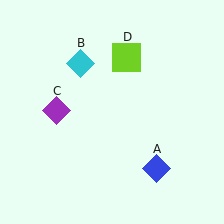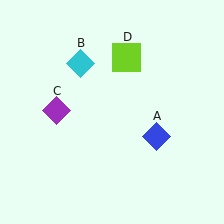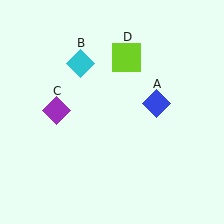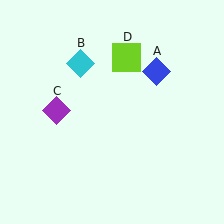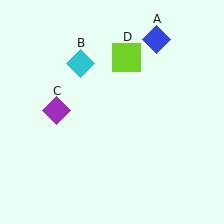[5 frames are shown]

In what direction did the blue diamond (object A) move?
The blue diamond (object A) moved up.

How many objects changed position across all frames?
1 object changed position: blue diamond (object A).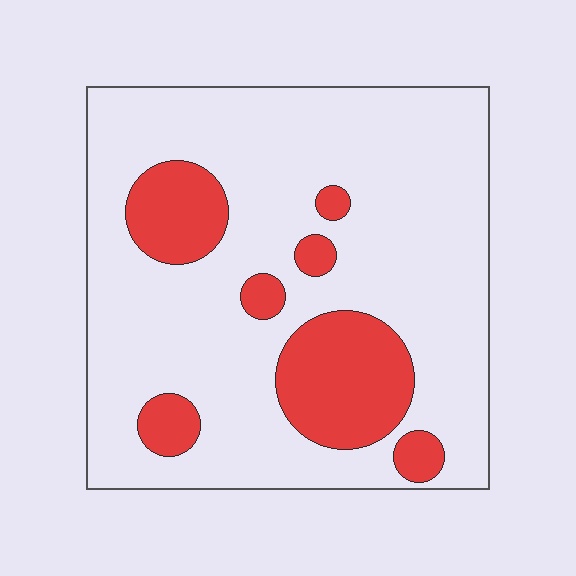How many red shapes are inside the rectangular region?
7.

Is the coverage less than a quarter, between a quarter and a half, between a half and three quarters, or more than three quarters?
Less than a quarter.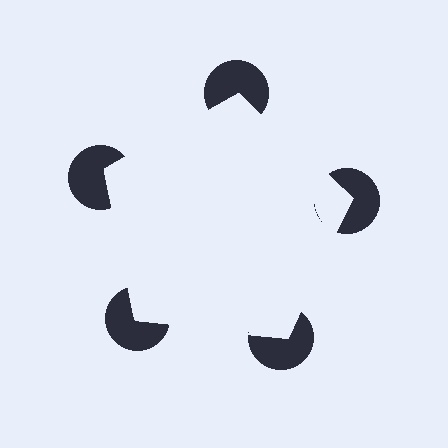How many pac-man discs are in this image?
There are 5 — one at each vertex of the illusory pentagon.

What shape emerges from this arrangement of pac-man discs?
An illusory pentagon — its edges are inferred from the aligned wedge cuts in the pac-man discs, not physically drawn.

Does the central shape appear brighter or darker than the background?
It typically appears slightly brighter than the background, even though no actual brightness change is drawn.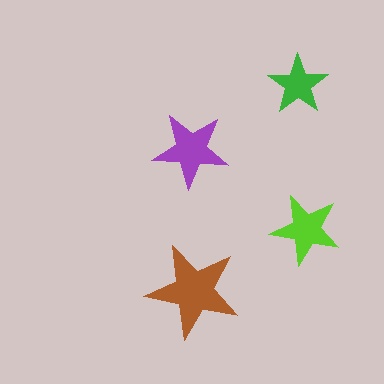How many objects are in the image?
There are 4 objects in the image.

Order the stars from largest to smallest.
the brown one, the purple one, the lime one, the green one.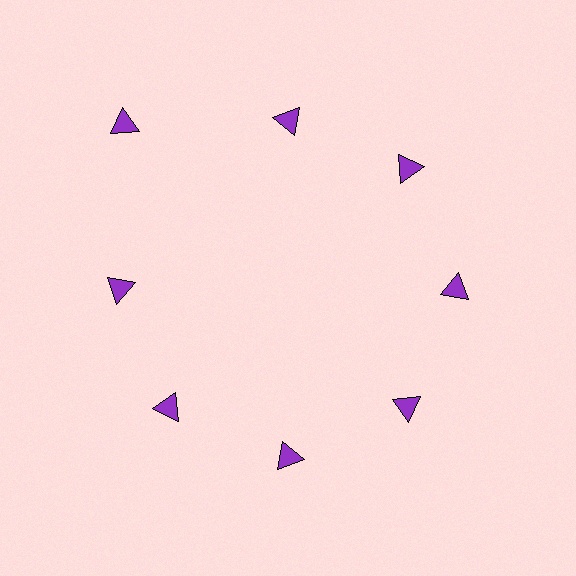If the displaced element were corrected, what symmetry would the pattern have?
It would have 8-fold rotational symmetry — the pattern would map onto itself every 45 degrees.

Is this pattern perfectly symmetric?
No. The 8 purple triangles are arranged in a ring, but one element near the 10 o'clock position is pushed outward from the center, breaking the 8-fold rotational symmetry.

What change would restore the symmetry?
The symmetry would be restored by moving it inward, back onto the ring so that all 8 triangles sit at equal angles and equal distance from the center.